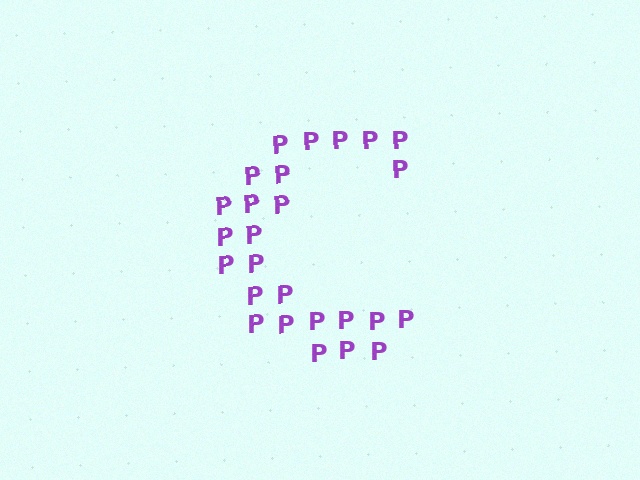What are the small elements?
The small elements are letter P's.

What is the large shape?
The large shape is the letter C.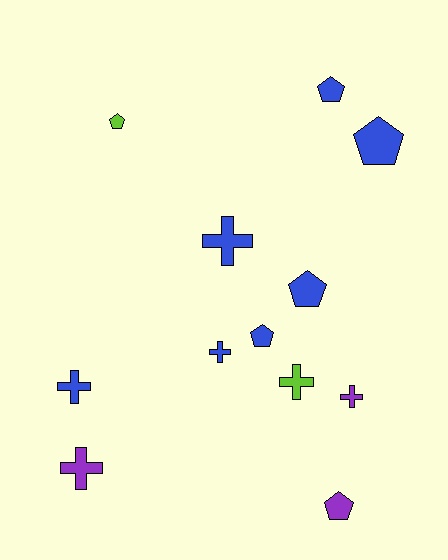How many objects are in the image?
There are 12 objects.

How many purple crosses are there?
There are 2 purple crosses.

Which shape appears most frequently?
Pentagon, with 6 objects.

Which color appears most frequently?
Blue, with 7 objects.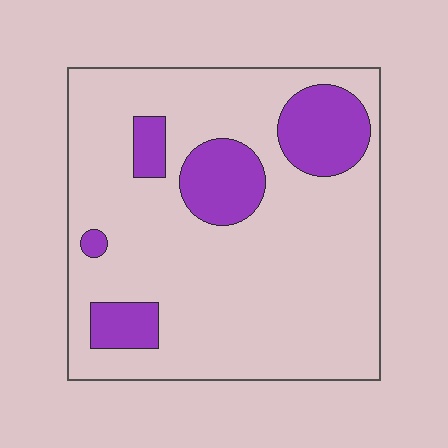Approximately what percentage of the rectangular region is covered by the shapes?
Approximately 20%.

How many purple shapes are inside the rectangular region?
5.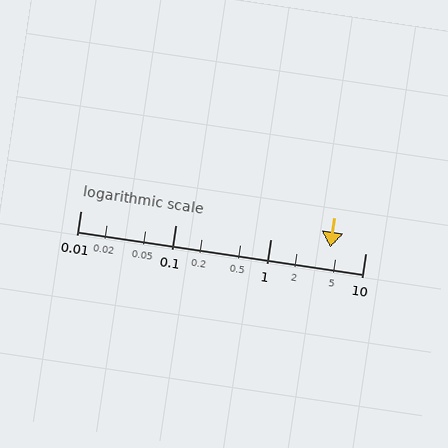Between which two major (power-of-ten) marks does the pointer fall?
The pointer is between 1 and 10.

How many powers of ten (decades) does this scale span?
The scale spans 3 decades, from 0.01 to 10.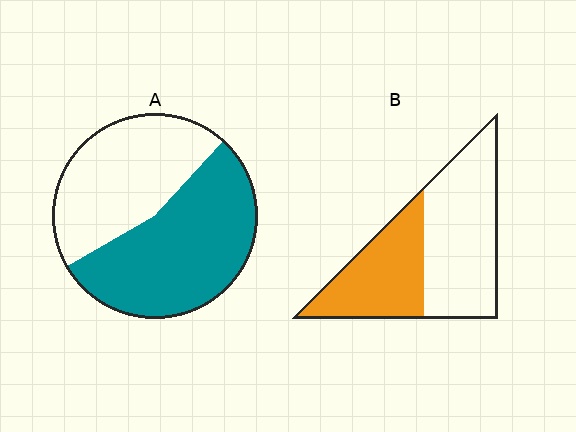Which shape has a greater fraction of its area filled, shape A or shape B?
Shape A.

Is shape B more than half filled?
No.